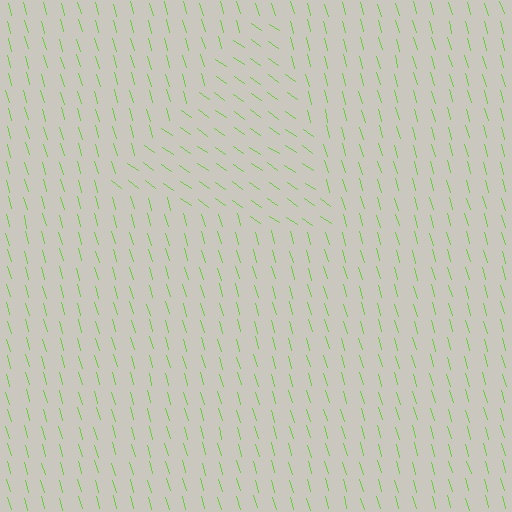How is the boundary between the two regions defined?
The boundary is defined purely by a change in line orientation (approximately 39 degrees difference). All lines are the same color and thickness.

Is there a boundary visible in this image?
Yes, there is a texture boundary formed by a change in line orientation.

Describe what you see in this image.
The image is filled with small lime line segments. A triangle region in the image has lines oriented differently from the surrounding lines, creating a visible texture boundary.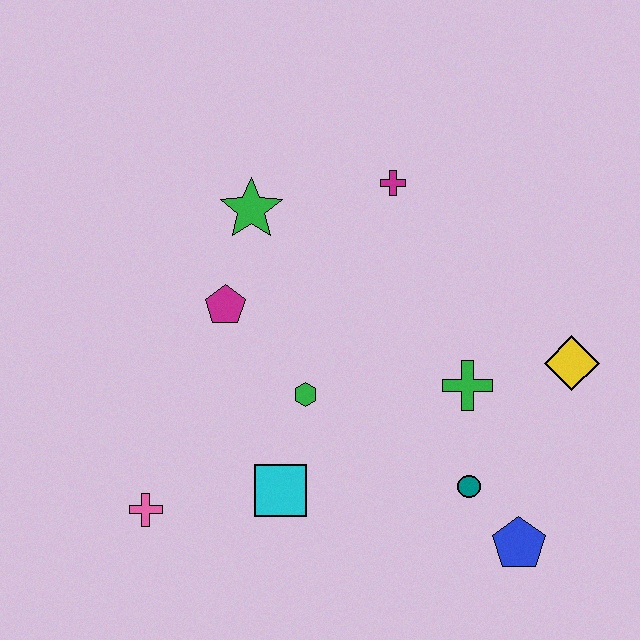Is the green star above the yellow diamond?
Yes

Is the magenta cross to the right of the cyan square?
Yes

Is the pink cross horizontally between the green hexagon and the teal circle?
No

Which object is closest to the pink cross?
The cyan square is closest to the pink cross.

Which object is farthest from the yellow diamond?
The pink cross is farthest from the yellow diamond.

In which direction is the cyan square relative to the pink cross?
The cyan square is to the right of the pink cross.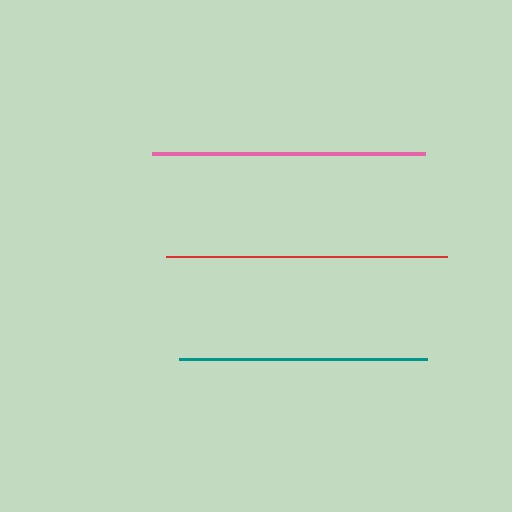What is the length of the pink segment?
The pink segment is approximately 272 pixels long.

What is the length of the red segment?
The red segment is approximately 280 pixels long.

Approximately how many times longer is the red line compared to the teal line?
The red line is approximately 1.1 times the length of the teal line.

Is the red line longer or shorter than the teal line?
The red line is longer than the teal line.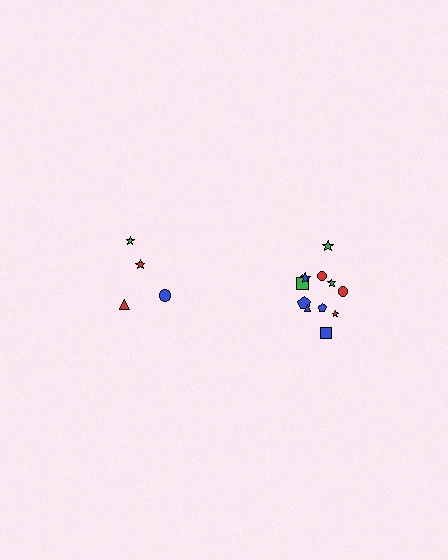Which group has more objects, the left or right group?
The right group.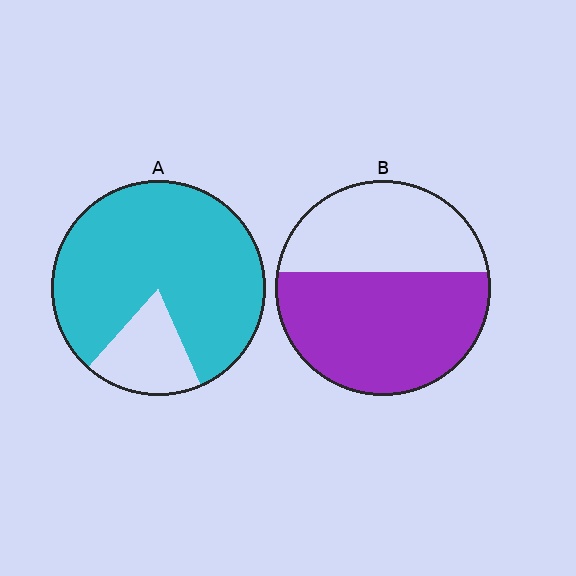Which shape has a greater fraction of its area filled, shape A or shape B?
Shape A.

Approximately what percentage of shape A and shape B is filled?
A is approximately 80% and B is approximately 60%.